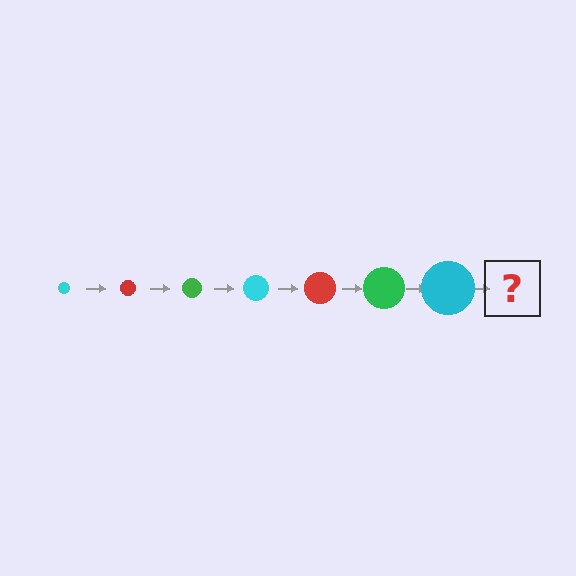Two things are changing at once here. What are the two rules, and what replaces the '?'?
The two rules are that the circle grows larger each step and the color cycles through cyan, red, and green. The '?' should be a red circle, larger than the previous one.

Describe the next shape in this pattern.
It should be a red circle, larger than the previous one.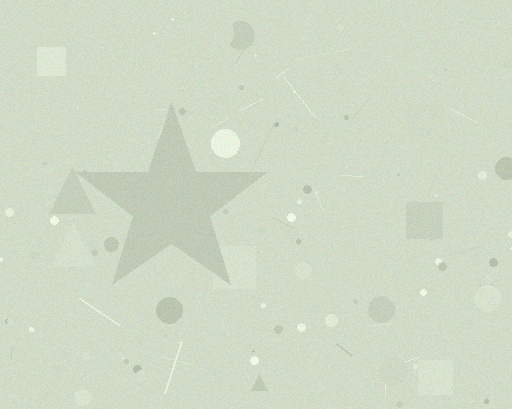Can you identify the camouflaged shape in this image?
The camouflaged shape is a star.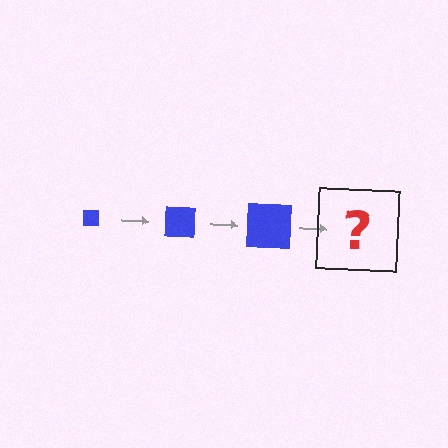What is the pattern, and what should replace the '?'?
The pattern is that the square gets progressively larger each step. The '?' should be a blue square, larger than the previous one.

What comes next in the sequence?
The next element should be a blue square, larger than the previous one.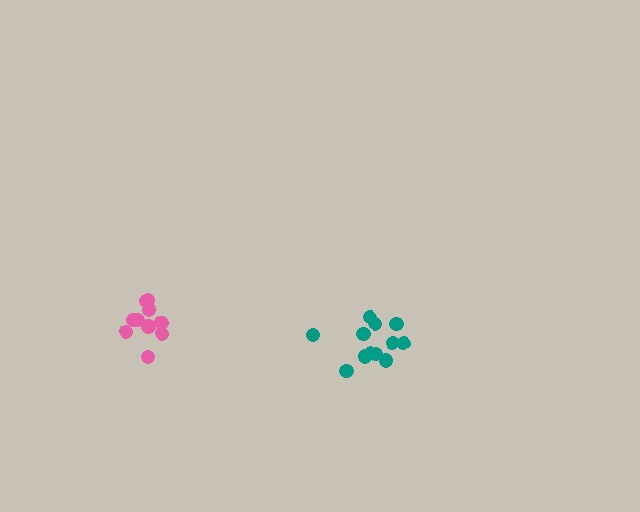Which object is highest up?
The pink cluster is topmost.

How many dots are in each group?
Group 1: 12 dots, Group 2: 10 dots (22 total).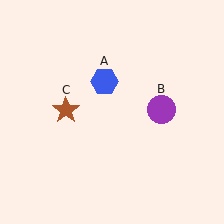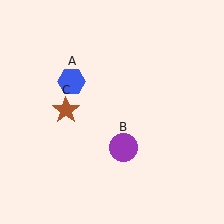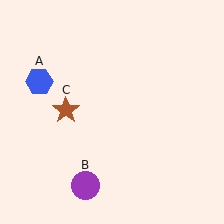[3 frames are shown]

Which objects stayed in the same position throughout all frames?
Brown star (object C) remained stationary.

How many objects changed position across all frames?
2 objects changed position: blue hexagon (object A), purple circle (object B).